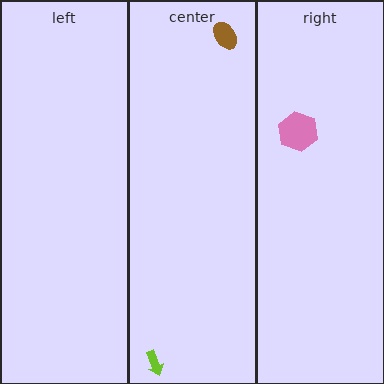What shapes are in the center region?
The lime arrow, the brown ellipse.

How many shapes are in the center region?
2.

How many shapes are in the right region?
1.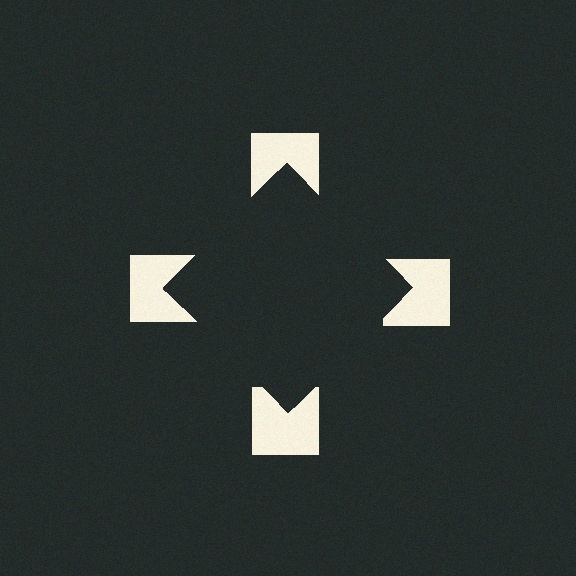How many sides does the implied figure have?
4 sides.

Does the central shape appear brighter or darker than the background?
It typically appears slightly darker than the background, even though no actual brightness change is drawn.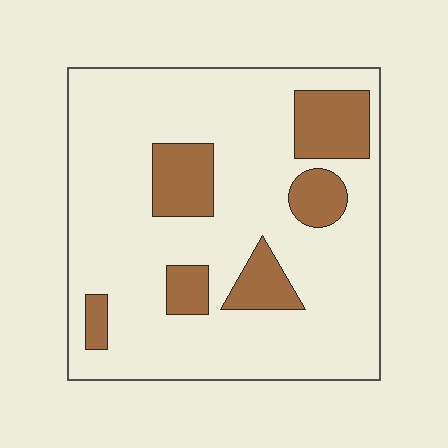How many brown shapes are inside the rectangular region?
6.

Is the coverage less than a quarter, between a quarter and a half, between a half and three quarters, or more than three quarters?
Less than a quarter.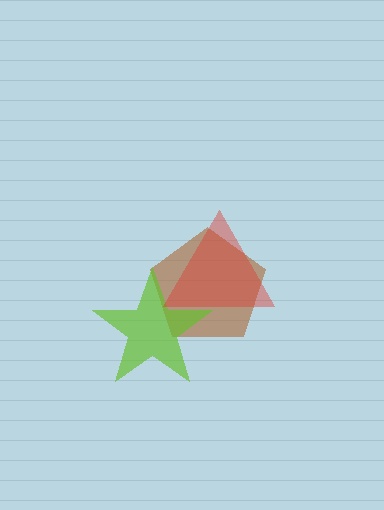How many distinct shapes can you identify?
There are 3 distinct shapes: a brown pentagon, a lime star, a red triangle.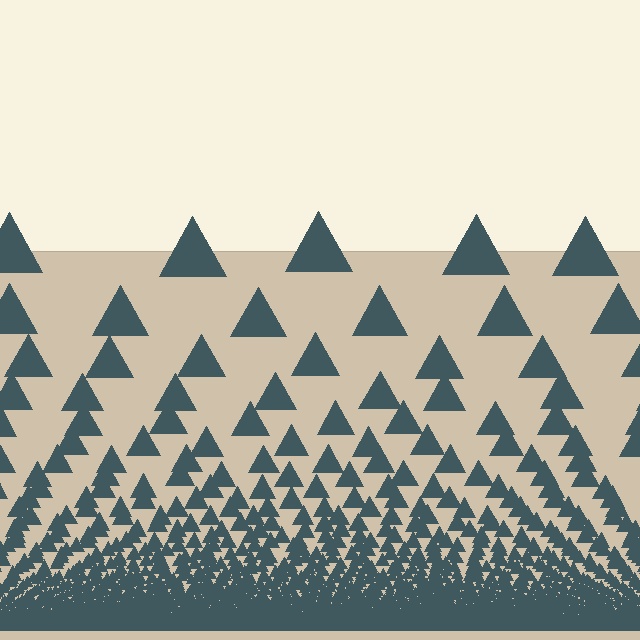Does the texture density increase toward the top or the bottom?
Density increases toward the bottom.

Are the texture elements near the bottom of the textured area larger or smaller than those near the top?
Smaller. The gradient is inverted — elements near the bottom are smaller and denser.